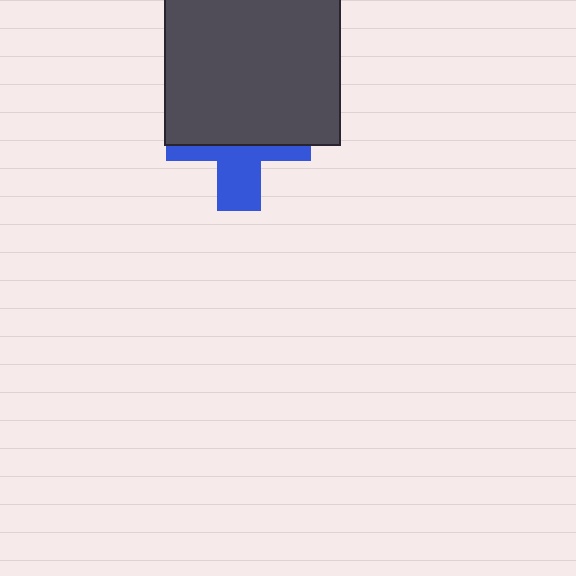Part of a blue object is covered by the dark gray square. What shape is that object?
It is a cross.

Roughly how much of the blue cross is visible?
A small part of it is visible (roughly 41%).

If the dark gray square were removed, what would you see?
You would see the complete blue cross.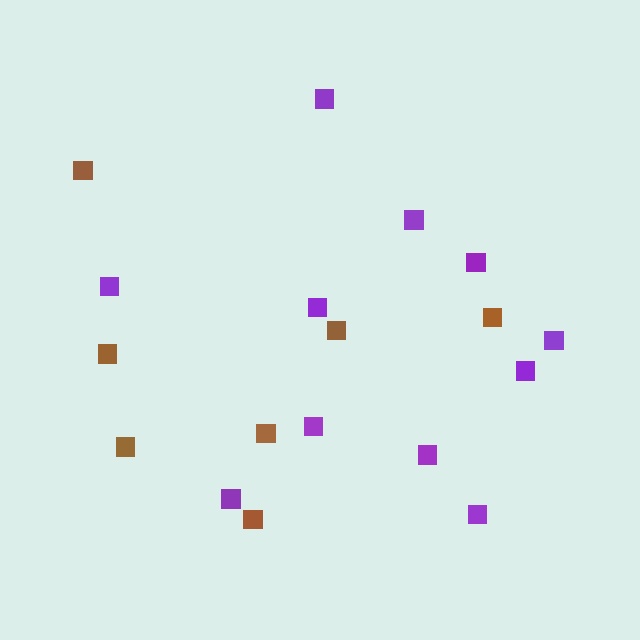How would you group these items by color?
There are 2 groups: one group of brown squares (7) and one group of purple squares (11).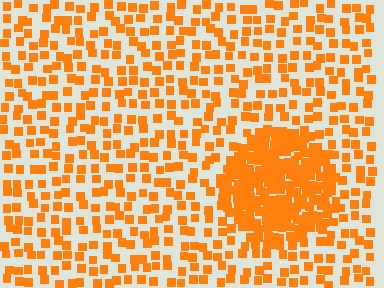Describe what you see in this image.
The image contains small orange elements arranged at two different densities. A circle-shaped region is visible where the elements are more densely packed than the surrounding area.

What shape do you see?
I see a circle.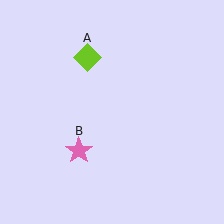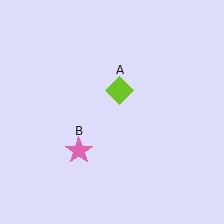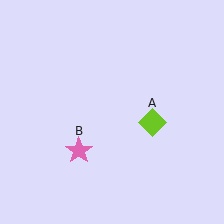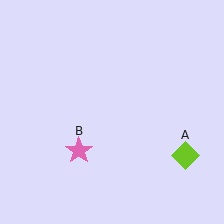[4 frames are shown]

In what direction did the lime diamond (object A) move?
The lime diamond (object A) moved down and to the right.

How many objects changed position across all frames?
1 object changed position: lime diamond (object A).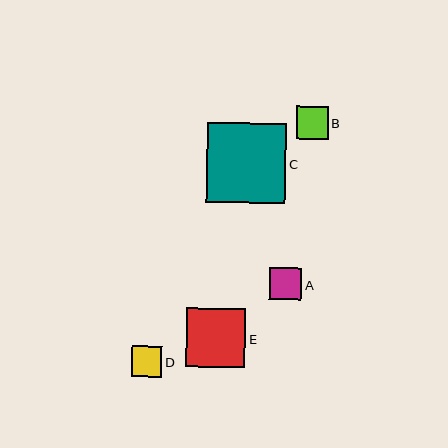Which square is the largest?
Square C is the largest with a size of approximately 80 pixels.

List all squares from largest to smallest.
From largest to smallest: C, E, B, A, D.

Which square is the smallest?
Square D is the smallest with a size of approximately 31 pixels.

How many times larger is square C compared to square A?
Square C is approximately 2.5 times the size of square A.